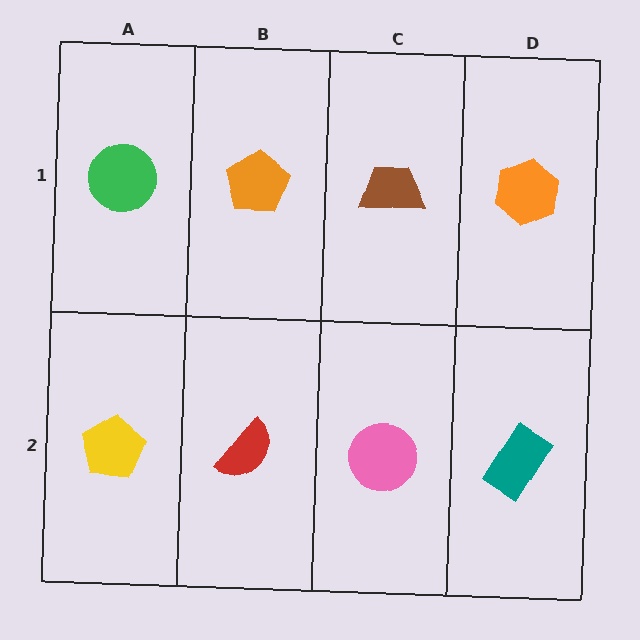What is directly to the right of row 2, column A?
A red semicircle.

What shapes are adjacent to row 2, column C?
A brown trapezoid (row 1, column C), a red semicircle (row 2, column B), a teal rectangle (row 2, column D).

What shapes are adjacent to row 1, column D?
A teal rectangle (row 2, column D), a brown trapezoid (row 1, column C).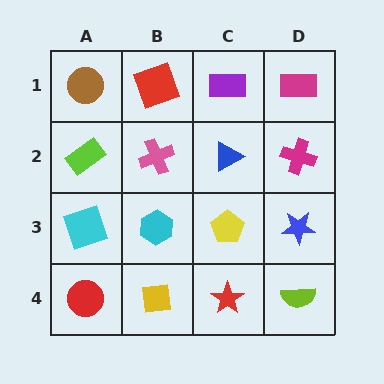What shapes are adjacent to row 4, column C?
A yellow pentagon (row 3, column C), a yellow square (row 4, column B), a lime semicircle (row 4, column D).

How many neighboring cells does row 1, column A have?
2.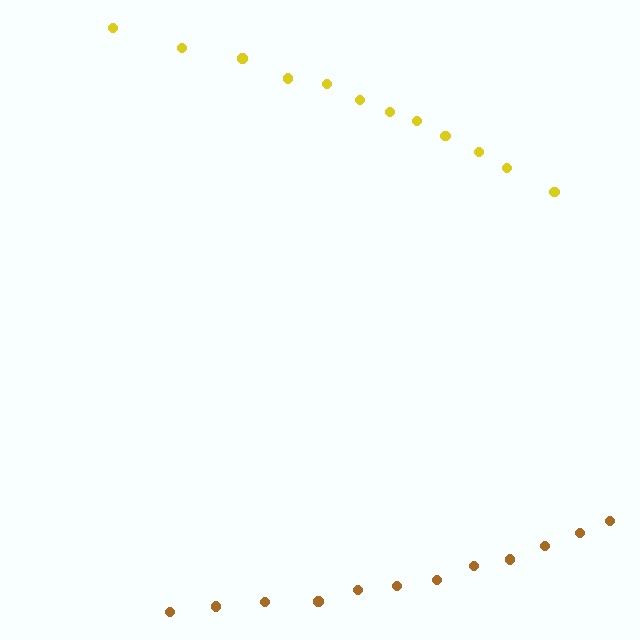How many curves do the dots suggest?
There are 2 distinct paths.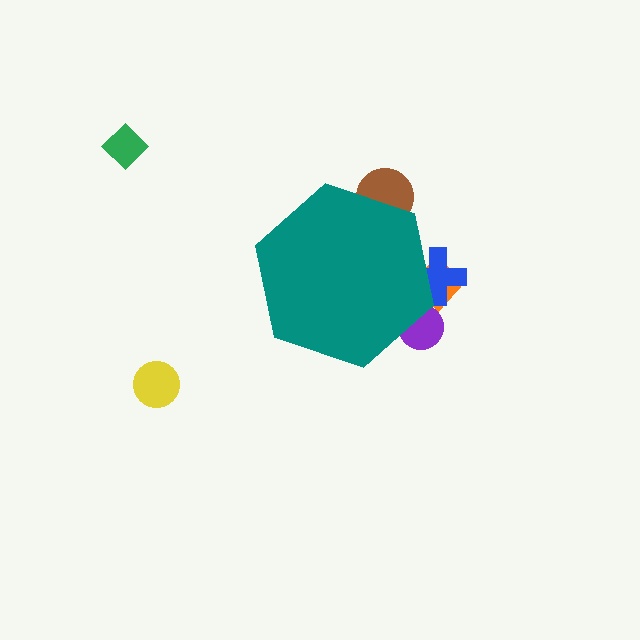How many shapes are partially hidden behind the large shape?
4 shapes are partially hidden.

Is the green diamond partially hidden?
No, the green diamond is fully visible.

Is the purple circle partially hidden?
Yes, the purple circle is partially hidden behind the teal hexagon.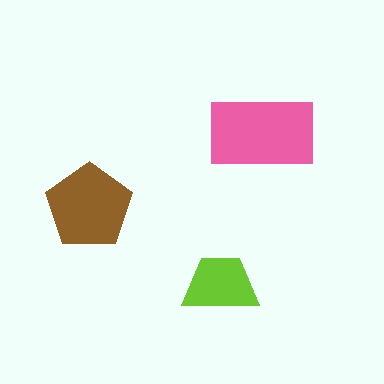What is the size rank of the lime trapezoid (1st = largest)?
3rd.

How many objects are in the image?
There are 3 objects in the image.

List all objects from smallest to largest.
The lime trapezoid, the brown pentagon, the pink rectangle.